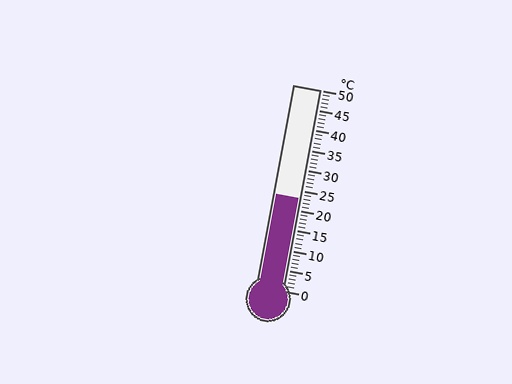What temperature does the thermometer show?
The thermometer shows approximately 23°C.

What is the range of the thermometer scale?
The thermometer scale ranges from 0°C to 50°C.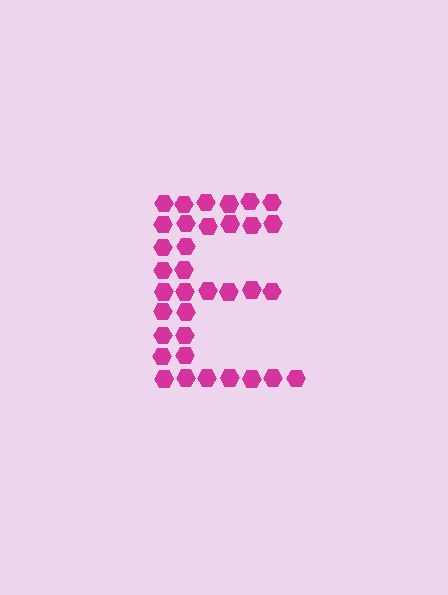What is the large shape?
The large shape is the letter E.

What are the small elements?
The small elements are hexagons.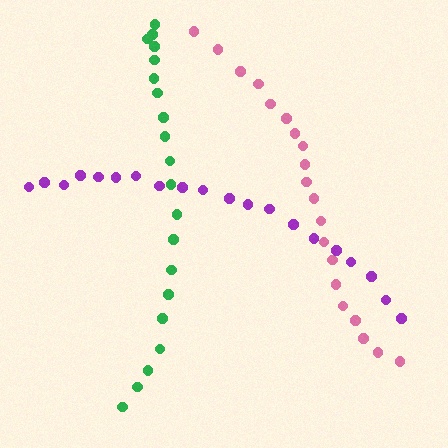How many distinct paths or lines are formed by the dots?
There are 3 distinct paths.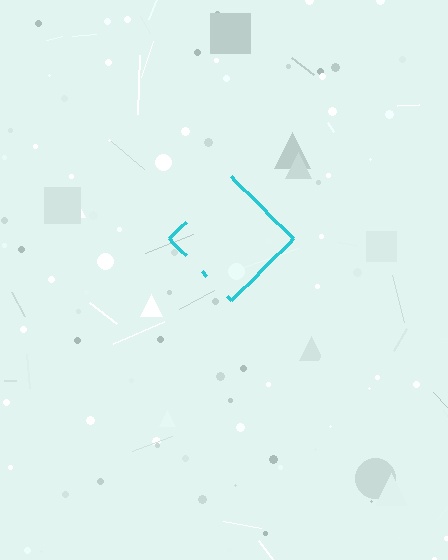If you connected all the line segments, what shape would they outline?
They would outline a diamond.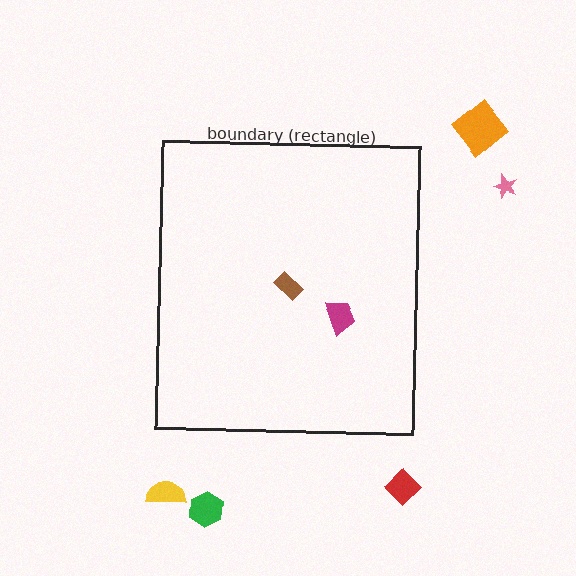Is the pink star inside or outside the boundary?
Outside.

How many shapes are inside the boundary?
2 inside, 5 outside.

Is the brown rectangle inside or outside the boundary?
Inside.